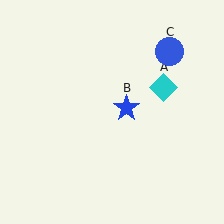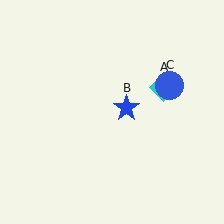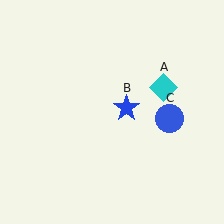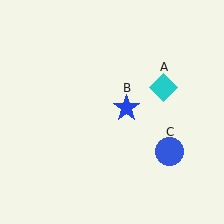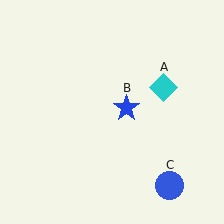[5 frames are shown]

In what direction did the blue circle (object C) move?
The blue circle (object C) moved down.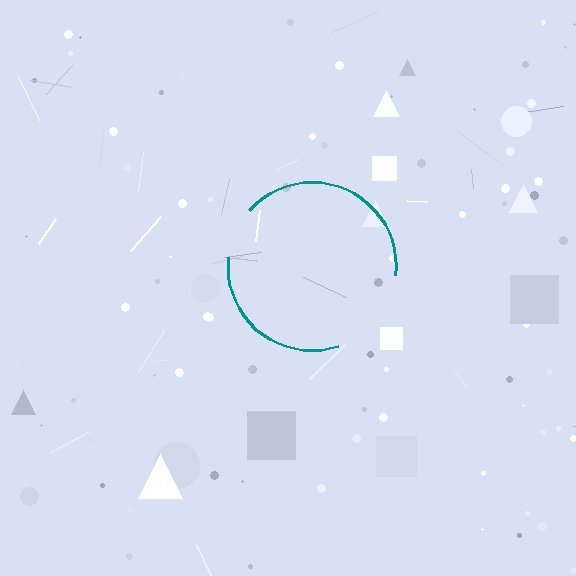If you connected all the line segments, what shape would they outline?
They would outline a circle.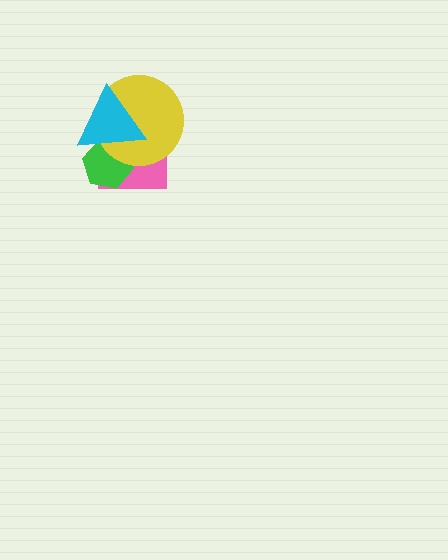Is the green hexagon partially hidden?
Yes, it is partially covered by another shape.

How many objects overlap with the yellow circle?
3 objects overlap with the yellow circle.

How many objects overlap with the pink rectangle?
3 objects overlap with the pink rectangle.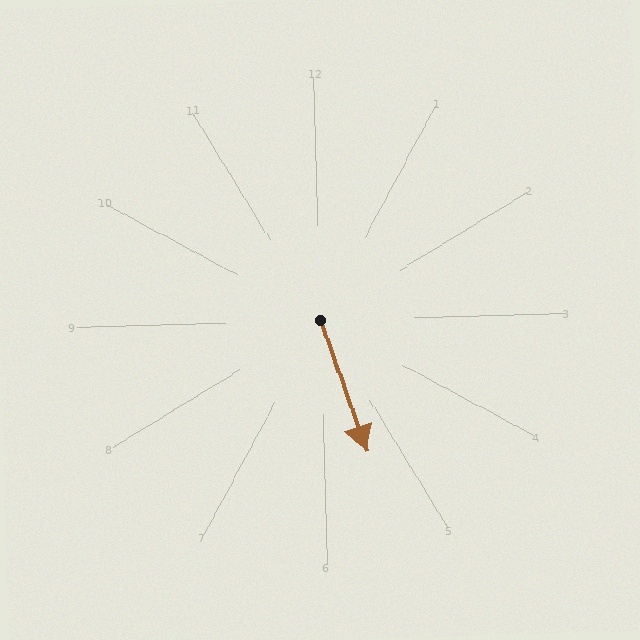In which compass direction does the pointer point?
South.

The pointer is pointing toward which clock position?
Roughly 5 o'clock.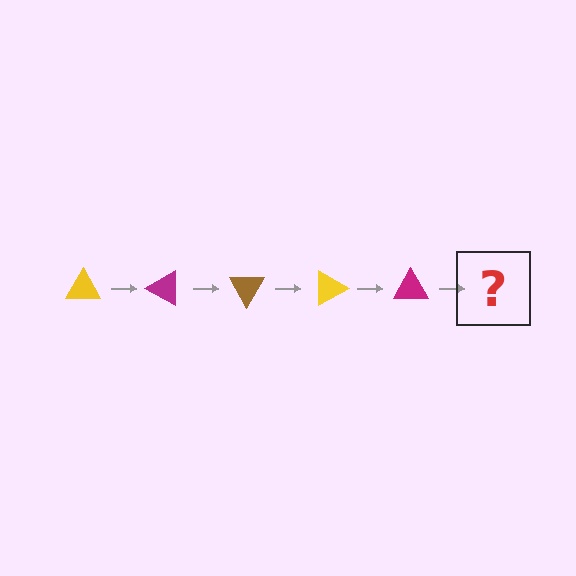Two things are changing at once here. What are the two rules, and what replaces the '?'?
The two rules are that it rotates 30 degrees each step and the color cycles through yellow, magenta, and brown. The '?' should be a brown triangle, rotated 150 degrees from the start.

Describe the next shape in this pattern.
It should be a brown triangle, rotated 150 degrees from the start.